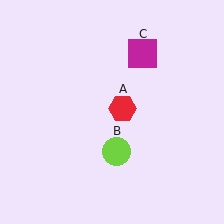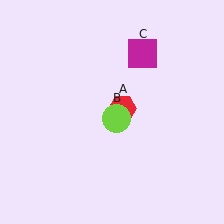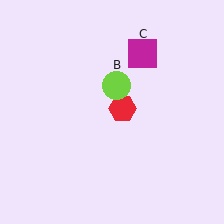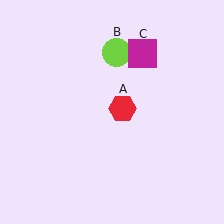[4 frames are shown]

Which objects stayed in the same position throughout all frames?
Red hexagon (object A) and magenta square (object C) remained stationary.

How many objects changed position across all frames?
1 object changed position: lime circle (object B).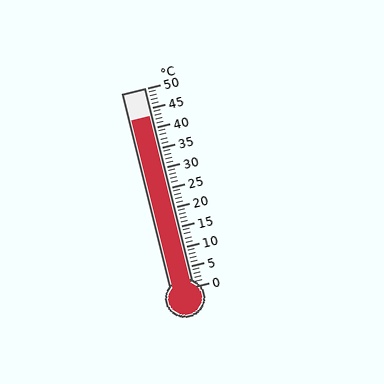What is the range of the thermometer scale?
The thermometer scale ranges from 0°C to 50°C.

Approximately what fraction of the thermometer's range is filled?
The thermometer is filled to approximately 85% of its range.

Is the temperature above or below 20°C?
The temperature is above 20°C.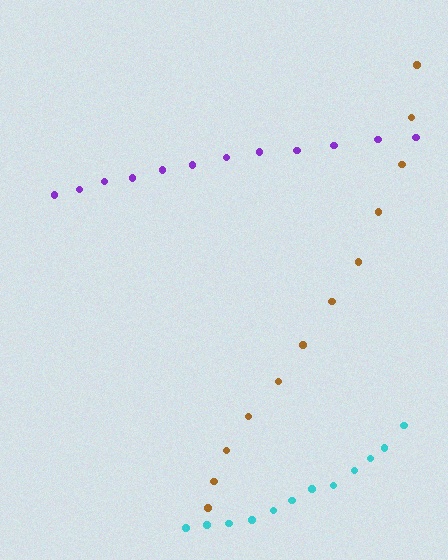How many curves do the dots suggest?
There are 3 distinct paths.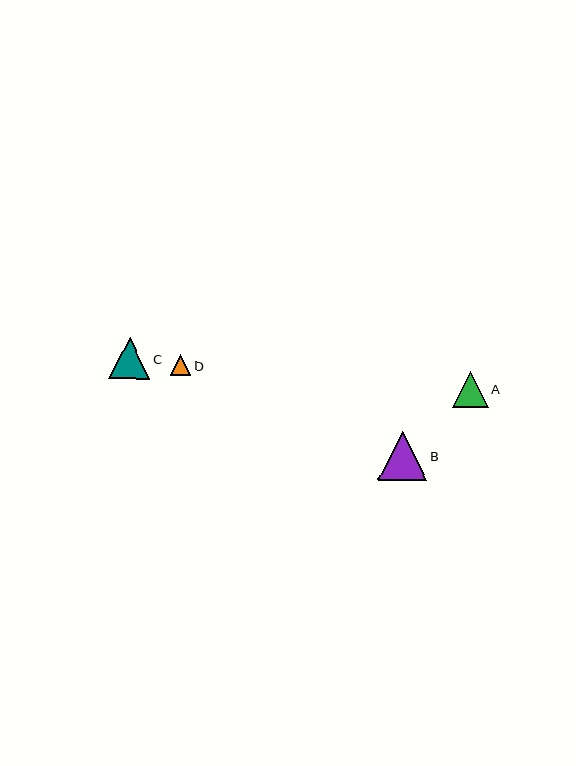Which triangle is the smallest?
Triangle D is the smallest with a size of approximately 20 pixels.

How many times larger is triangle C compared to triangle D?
Triangle C is approximately 2.0 times the size of triangle D.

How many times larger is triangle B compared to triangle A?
Triangle B is approximately 1.4 times the size of triangle A.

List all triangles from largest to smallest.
From largest to smallest: B, C, A, D.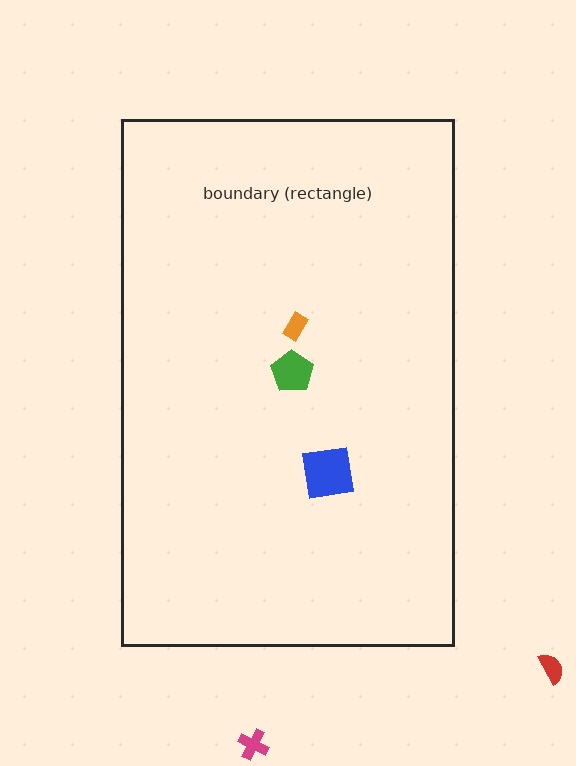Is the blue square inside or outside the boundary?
Inside.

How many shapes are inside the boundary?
3 inside, 2 outside.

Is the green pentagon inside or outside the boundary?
Inside.